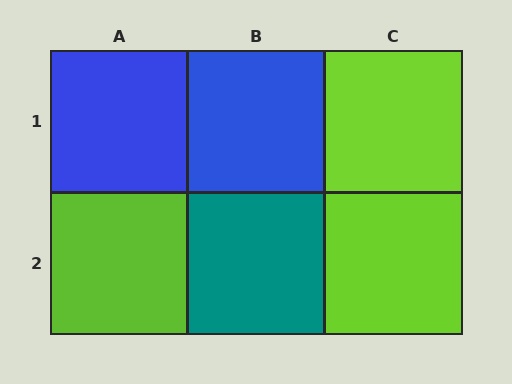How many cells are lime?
3 cells are lime.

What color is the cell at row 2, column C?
Lime.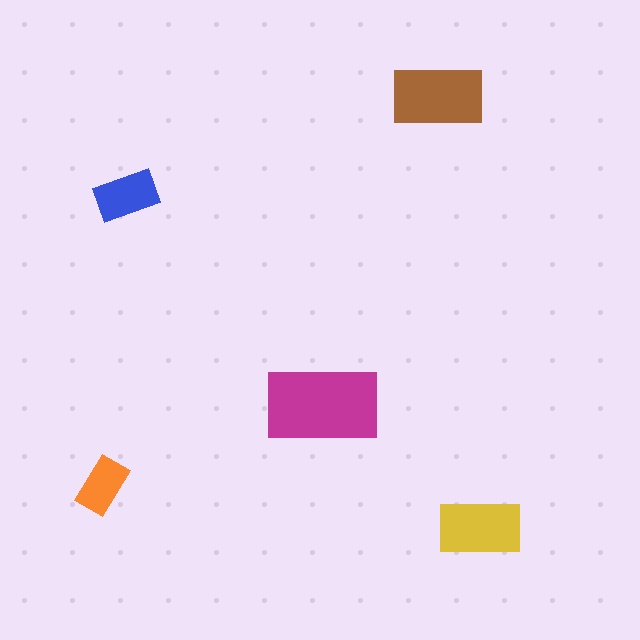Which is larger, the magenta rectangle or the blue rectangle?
The magenta one.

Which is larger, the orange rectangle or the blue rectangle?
The blue one.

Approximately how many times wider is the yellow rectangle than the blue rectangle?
About 1.5 times wider.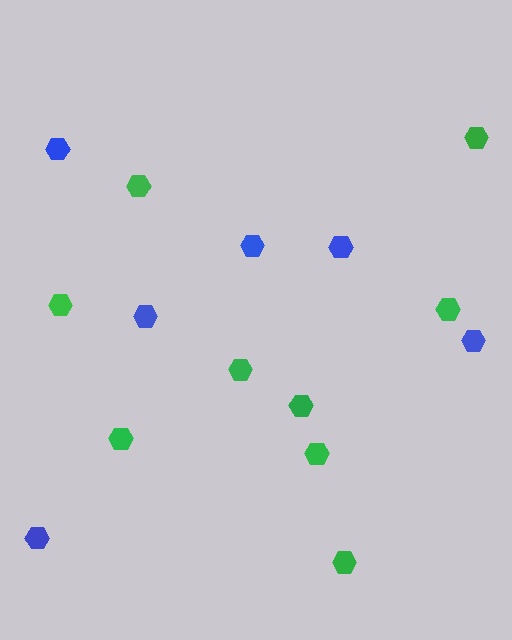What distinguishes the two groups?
There are 2 groups: one group of blue hexagons (6) and one group of green hexagons (9).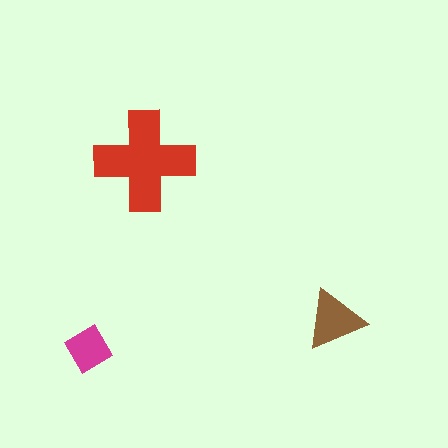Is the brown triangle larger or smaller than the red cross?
Smaller.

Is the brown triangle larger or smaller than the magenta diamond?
Larger.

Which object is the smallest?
The magenta diamond.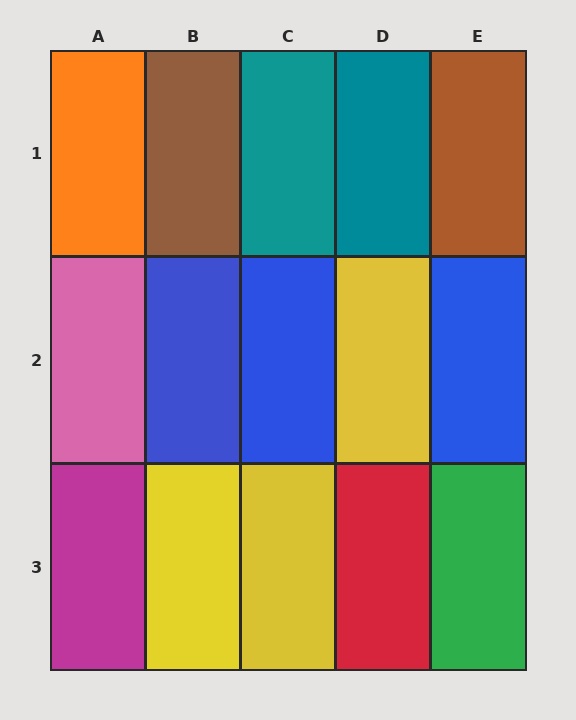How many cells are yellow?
3 cells are yellow.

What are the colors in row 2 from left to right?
Pink, blue, blue, yellow, blue.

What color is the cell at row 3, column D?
Red.